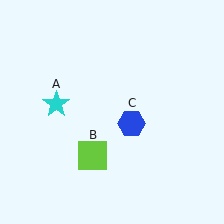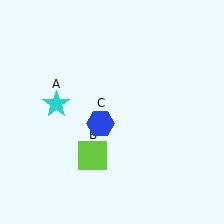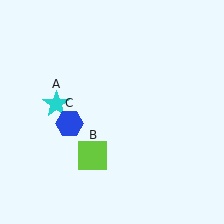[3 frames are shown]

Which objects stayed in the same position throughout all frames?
Cyan star (object A) and lime square (object B) remained stationary.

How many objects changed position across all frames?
1 object changed position: blue hexagon (object C).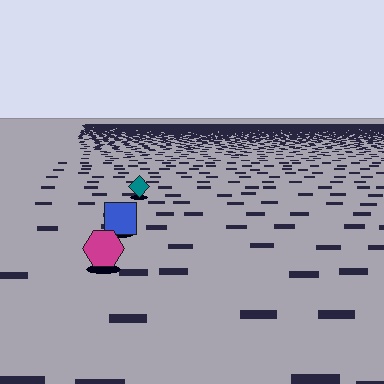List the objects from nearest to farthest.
From nearest to farthest: the magenta hexagon, the blue square, the teal diamond.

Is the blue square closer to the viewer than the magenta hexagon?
No. The magenta hexagon is closer — you can tell from the texture gradient: the ground texture is coarser near it.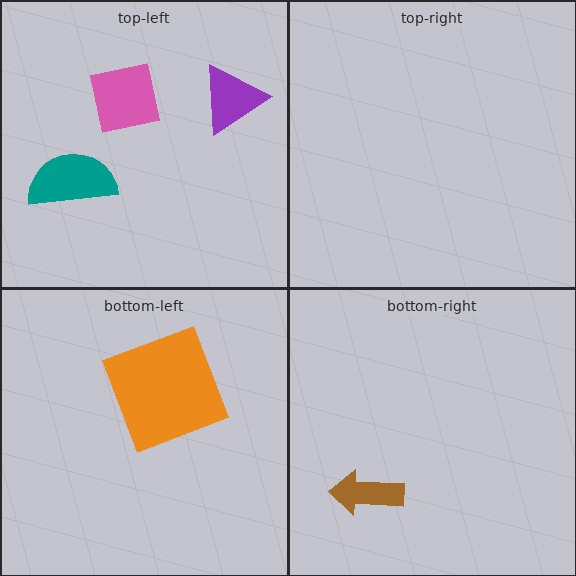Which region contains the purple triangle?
The top-left region.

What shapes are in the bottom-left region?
The orange square.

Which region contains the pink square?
The top-left region.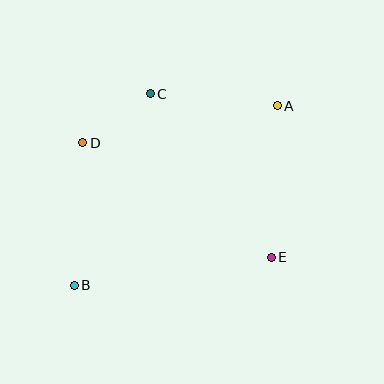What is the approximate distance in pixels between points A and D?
The distance between A and D is approximately 198 pixels.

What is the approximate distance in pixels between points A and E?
The distance between A and E is approximately 152 pixels.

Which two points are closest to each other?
Points C and D are closest to each other.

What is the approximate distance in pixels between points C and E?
The distance between C and E is approximately 203 pixels.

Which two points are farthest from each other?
Points A and B are farthest from each other.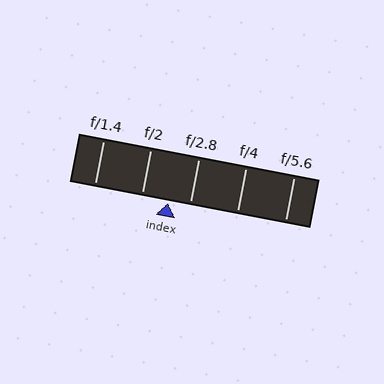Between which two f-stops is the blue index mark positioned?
The index mark is between f/2 and f/2.8.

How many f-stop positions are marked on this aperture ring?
There are 5 f-stop positions marked.